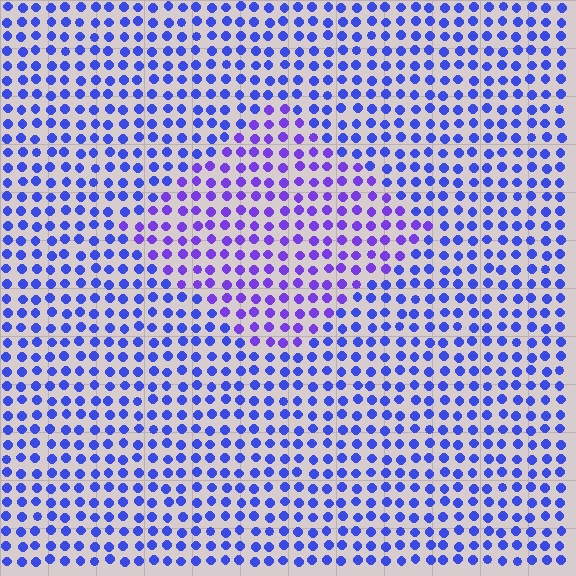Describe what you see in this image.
The image is filled with small blue elements in a uniform arrangement. A diamond-shaped region is visible where the elements are tinted to a slightly different hue, forming a subtle color boundary.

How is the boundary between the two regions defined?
The boundary is defined purely by a slight shift in hue (about 28 degrees). Spacing, size, and orientation are identical on both sides.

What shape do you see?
I see a diamond.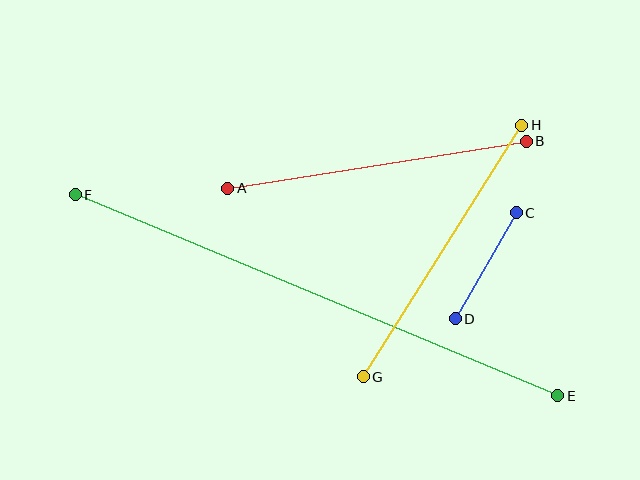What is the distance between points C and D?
The distance is approximately 122 pixels.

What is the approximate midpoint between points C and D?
The midpoint is at approximately (486, 266) pixels.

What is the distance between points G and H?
The distance is approximately 297 pixels.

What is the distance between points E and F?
The distance is approximately 523 pixels.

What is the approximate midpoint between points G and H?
The midpoint is at approximately (443, 251) pixels.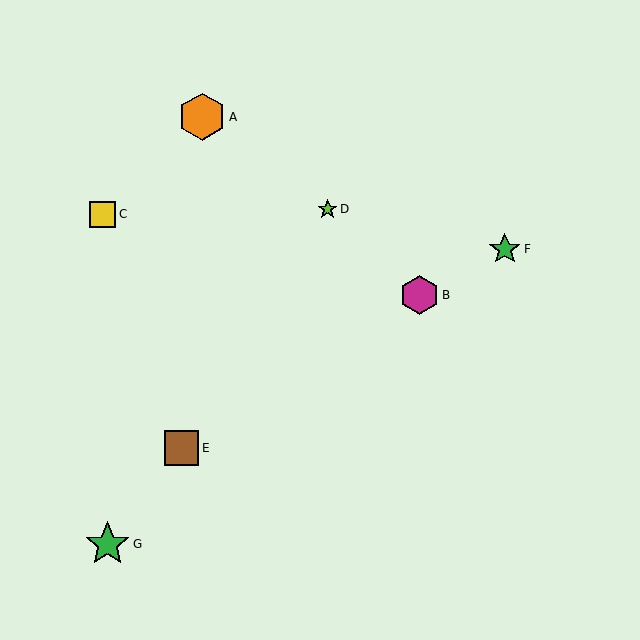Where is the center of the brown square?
The center of the brown square is at (181, 448).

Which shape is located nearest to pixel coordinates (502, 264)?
The green star (labeled F) at (505, 249) is nearest to that location.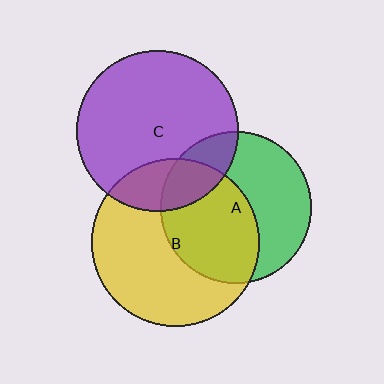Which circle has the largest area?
Circle B (yellow).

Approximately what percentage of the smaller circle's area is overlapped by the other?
Approximately 50%.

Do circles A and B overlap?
Yes.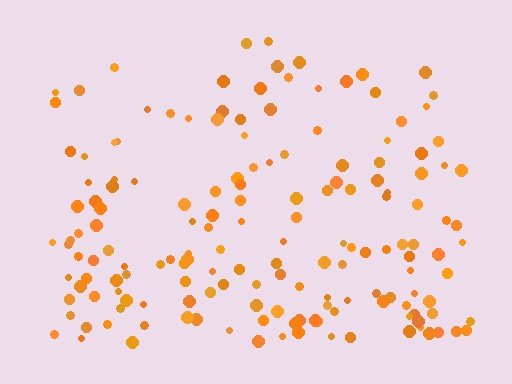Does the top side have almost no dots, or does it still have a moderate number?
Still a moderate number, just noticeably fewer than the bottom.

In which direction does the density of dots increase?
From top to bottom, with the bottom side densest.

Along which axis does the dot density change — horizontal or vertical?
Vertical.